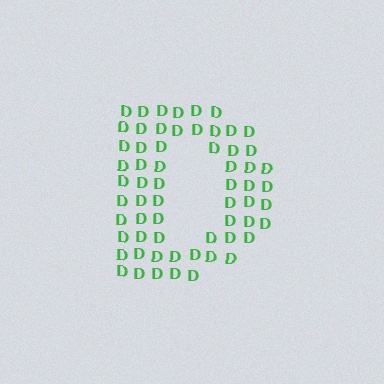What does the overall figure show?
The overall figure shows the letter D.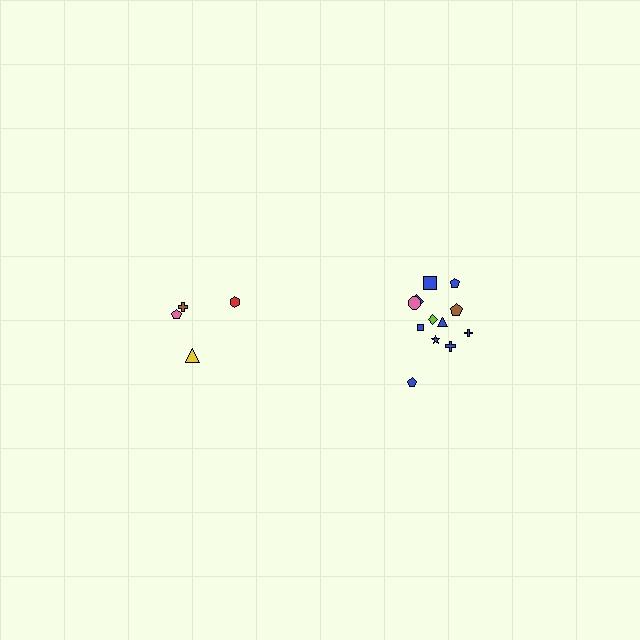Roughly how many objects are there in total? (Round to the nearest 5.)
Roughly 15 objects in total.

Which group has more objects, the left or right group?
The right group.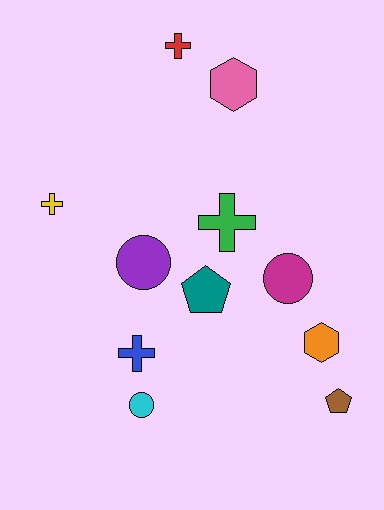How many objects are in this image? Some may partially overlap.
There are 11 objects.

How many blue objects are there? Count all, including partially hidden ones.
There is 1 blue object.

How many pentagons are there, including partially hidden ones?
There are 2 pentagons.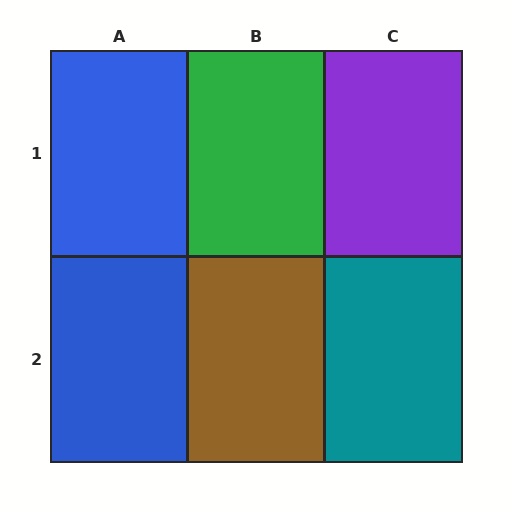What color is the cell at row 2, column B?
Brown.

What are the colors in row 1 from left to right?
Blue, green, purple.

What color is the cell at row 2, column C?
Teal.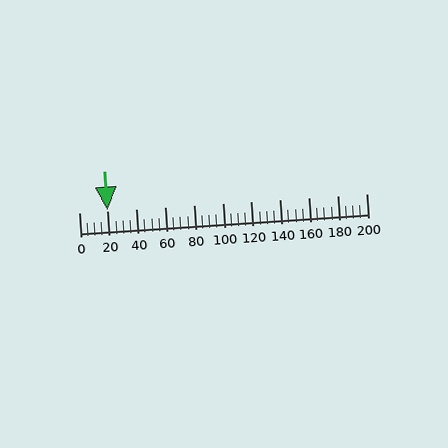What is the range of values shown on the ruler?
The ruler shows values from 0 to 200.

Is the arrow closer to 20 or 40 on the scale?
The arrow is closer to 20.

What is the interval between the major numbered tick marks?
The major tick marks are spaced 20 units apart.